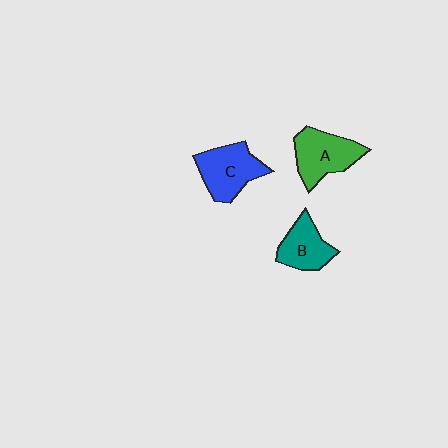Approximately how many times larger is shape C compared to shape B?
Approximately 1.3 times.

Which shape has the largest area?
Shape C (blue).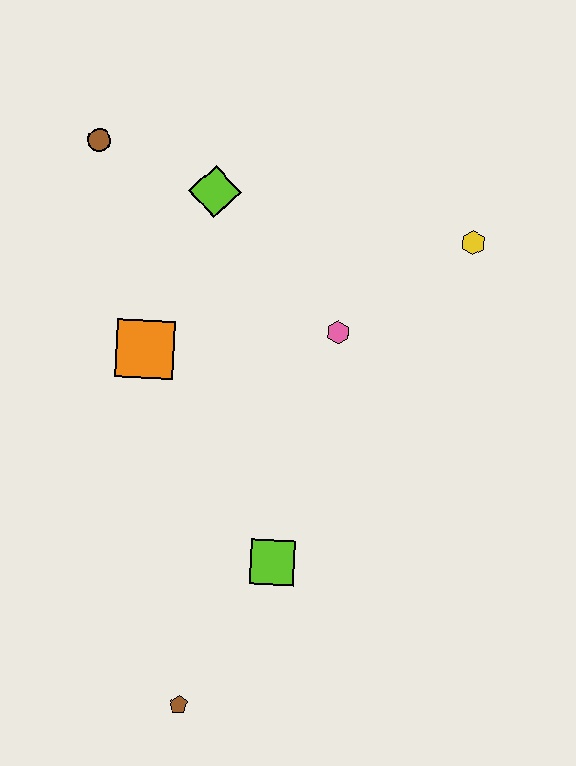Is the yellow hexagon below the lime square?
No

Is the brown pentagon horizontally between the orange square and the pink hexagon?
Yes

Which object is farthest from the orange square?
The brown pentagon is farthest from the orange square.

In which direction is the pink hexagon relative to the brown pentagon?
The pink hexagon is above the brown pentagon.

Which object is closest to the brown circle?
The lime diamond is closest to the brown circle.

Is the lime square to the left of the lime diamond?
No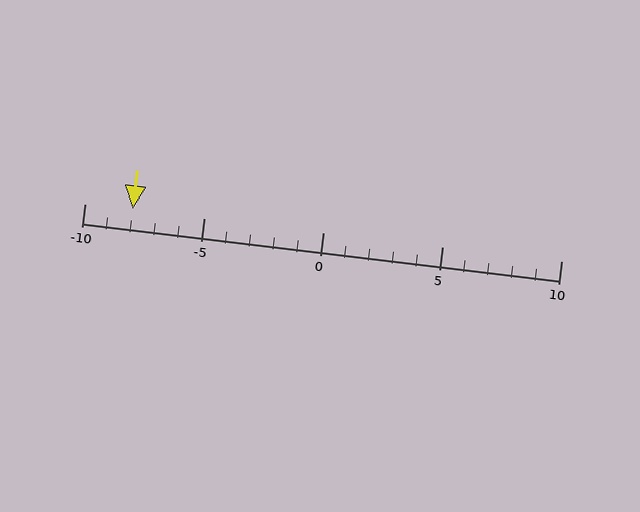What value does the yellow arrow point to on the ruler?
The yellow arrow points to approximately -8.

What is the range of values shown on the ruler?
The ruler shows values from -10 to 10.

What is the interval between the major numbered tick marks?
The major tick marks are spaced 5 units apart.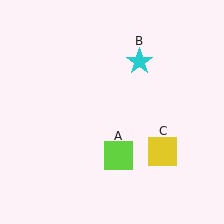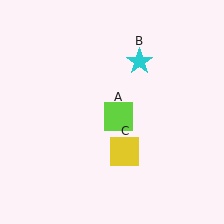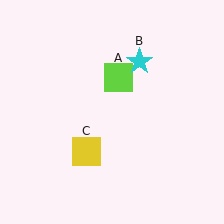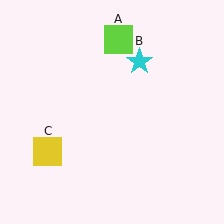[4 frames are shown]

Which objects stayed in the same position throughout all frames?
Cyan star (object B) remained stationary.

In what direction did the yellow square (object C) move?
The yellow square (object C) moved left.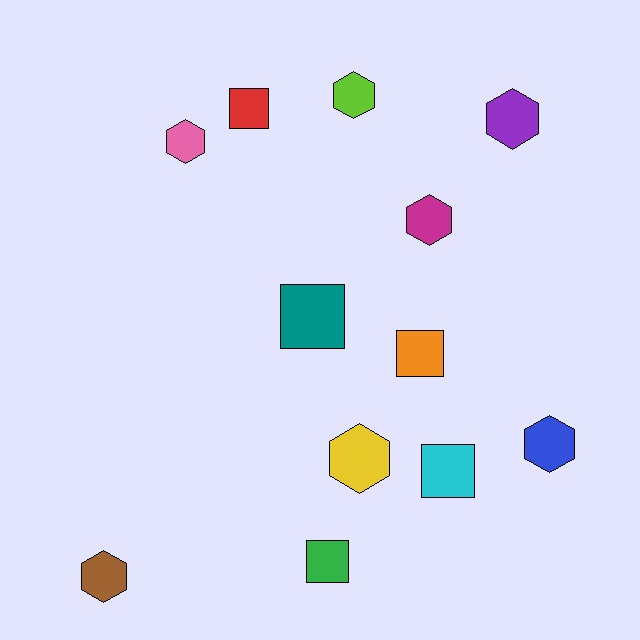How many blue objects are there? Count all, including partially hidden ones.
There is 1 blue object.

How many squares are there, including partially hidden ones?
There are 5 squares.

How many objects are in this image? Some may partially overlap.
There are 12 objects.